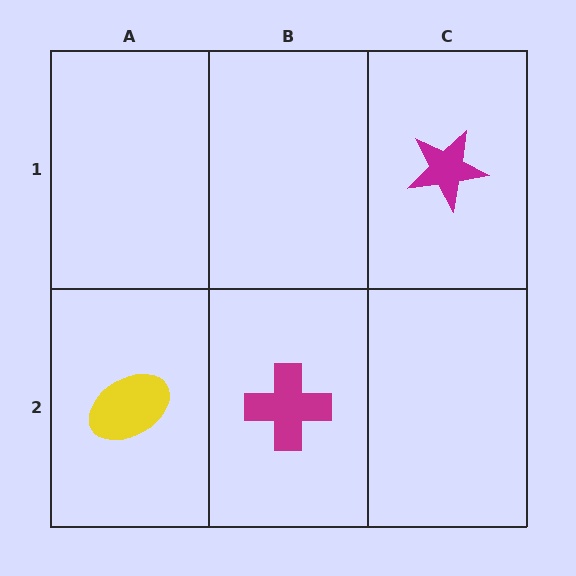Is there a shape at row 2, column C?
No, that cell is empty.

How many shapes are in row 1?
1 shape.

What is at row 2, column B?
A magenta cross.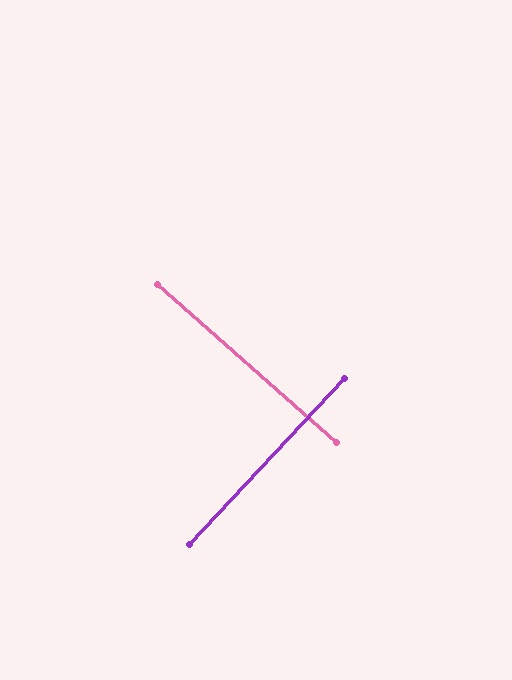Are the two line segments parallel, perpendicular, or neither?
Perpendicular — they meet at approximately 89°.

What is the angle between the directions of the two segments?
Approximately 89 degrees.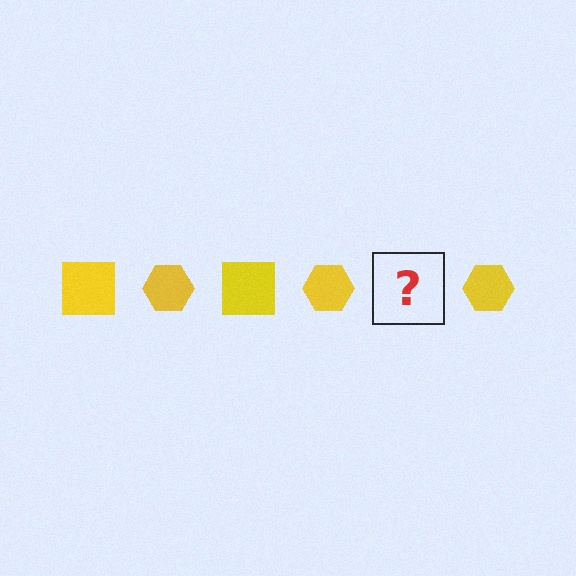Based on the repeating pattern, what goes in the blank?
The blank should be a yellow square.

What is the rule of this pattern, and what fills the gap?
The rule is that the pattern cycles through square, hexagon shapes in yellow. The gap should be filled with a yellow square.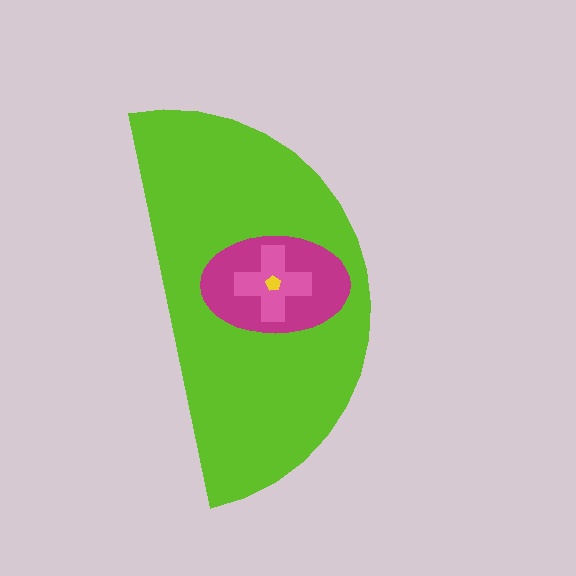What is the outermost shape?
The lime semicircle.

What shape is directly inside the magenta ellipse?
The pink cross.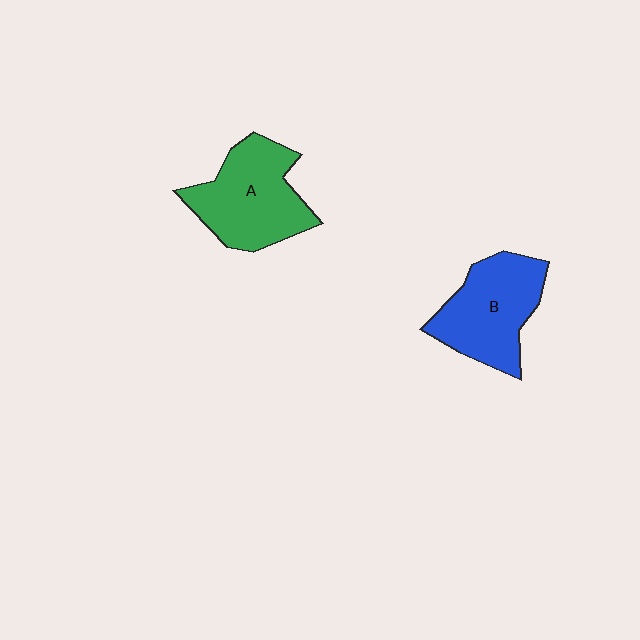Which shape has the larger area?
Shape A (green).